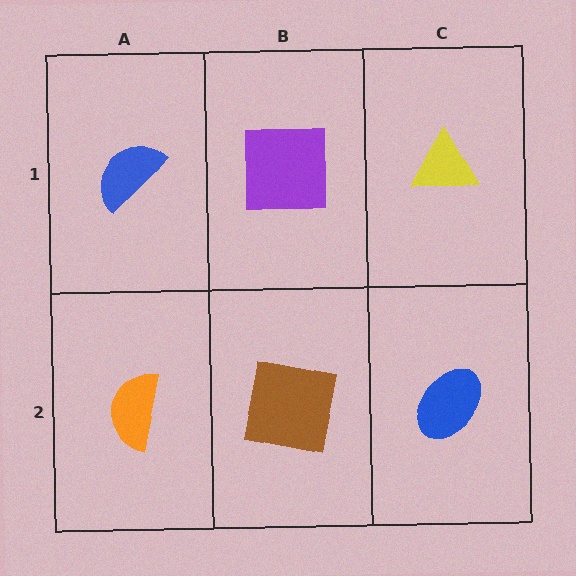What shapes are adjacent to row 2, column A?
A blue semicircle (row 1, column A), a brown square (row 2, column B).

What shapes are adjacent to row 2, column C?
A yellow triangle (row 1, column C), a brown square (row 2, column B).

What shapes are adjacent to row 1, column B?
A brown square (row 2, column B), a blue semicircle (row 1, column A), a yellow triangle (row 1, column C).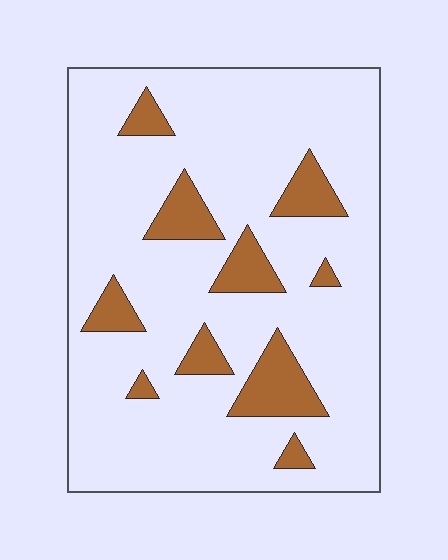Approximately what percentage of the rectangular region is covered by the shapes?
Approximately 15%.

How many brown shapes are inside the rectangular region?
10.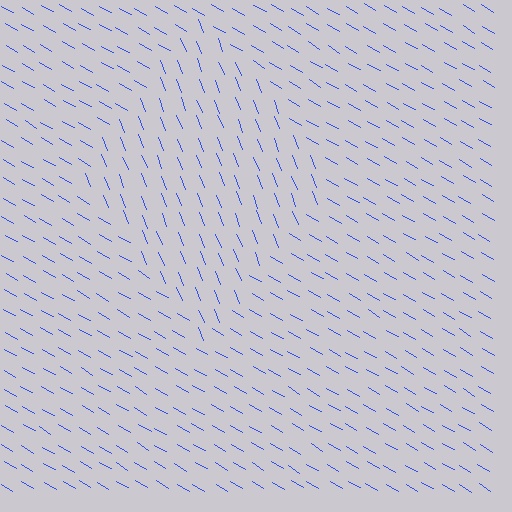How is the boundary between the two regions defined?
The boundary is defined purely by a change in line orientation (approximately 39 degrees difference). All lines are the same color and thickness.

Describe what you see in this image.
The image is filled with small blue line segments. A diamond region in the image has lines oriented differently from the surrounding lines, creating a visible texture boundary.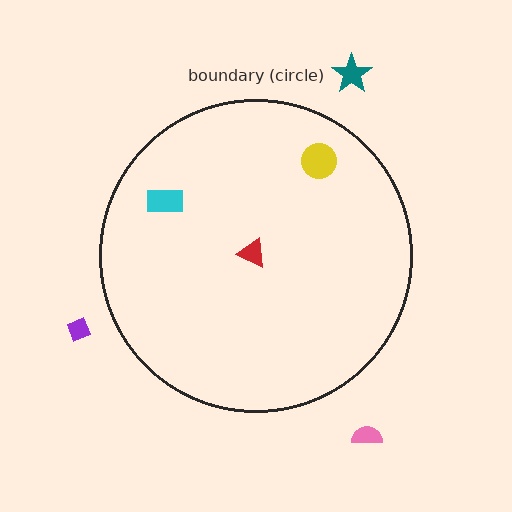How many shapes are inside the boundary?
3 inside, 3 outside.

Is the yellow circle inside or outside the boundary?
Inside.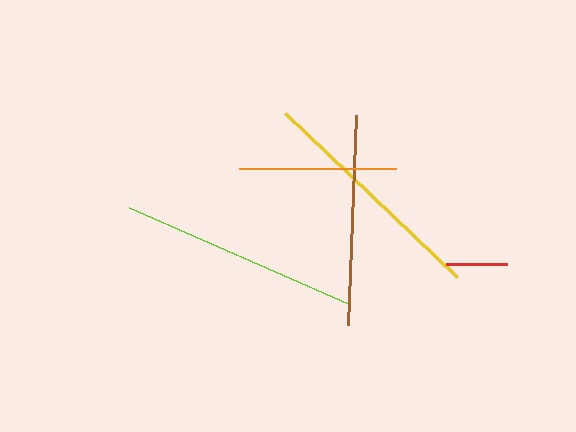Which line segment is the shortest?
The red line is the shortest at approximately 61 pixels.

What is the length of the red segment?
The red segment is approximately 61 pixels long.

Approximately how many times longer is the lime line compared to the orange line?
The lime line is approximately 1.5 times the length of the orange line.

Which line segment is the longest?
The lime line is the longest at approximately 240 pixels.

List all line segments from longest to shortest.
From longest to shortest: lime, yellow, brown, orange, red.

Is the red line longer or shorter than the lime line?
The lime line is longer than the red line.